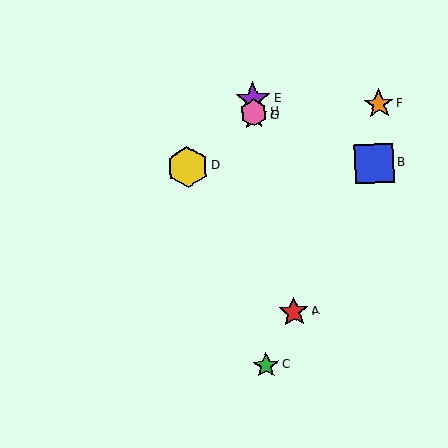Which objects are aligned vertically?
Objects C, E, G, H are aligned vertically.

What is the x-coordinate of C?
Object C is at x≈266.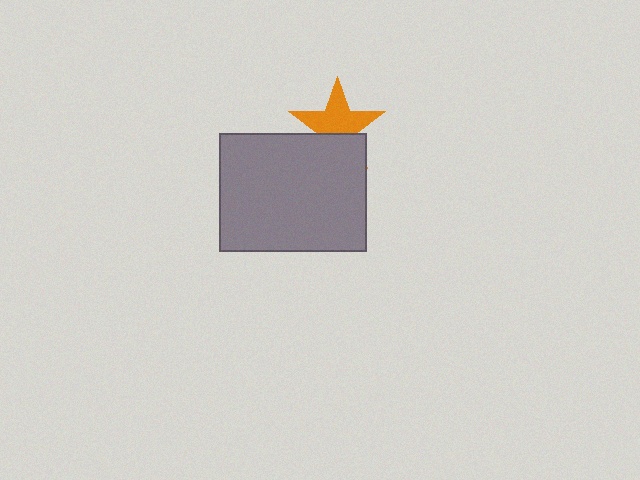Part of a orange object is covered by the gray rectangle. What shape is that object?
It is a star.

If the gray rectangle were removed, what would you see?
You would see the complete orange star.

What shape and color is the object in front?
The object in front is a gray rectangle.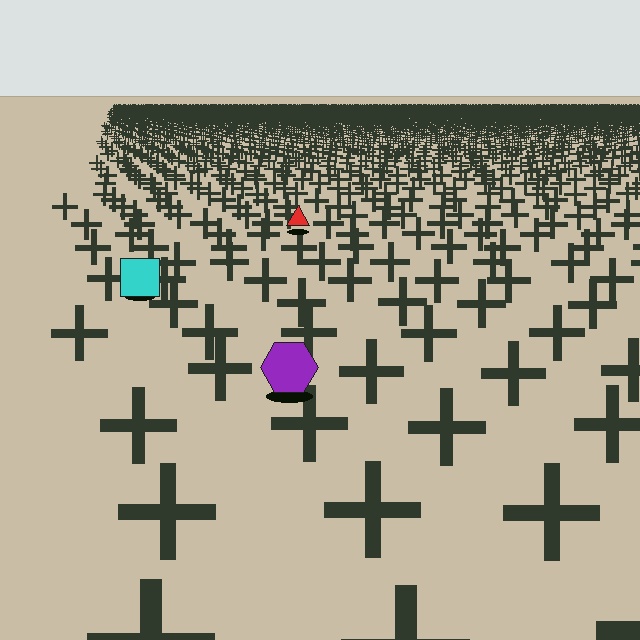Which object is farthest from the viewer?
The red triangle is farthest from the viewer. It appears smaller and the ground texture around it is denser.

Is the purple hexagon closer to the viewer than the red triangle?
Yes. The purple hexagon is closer — you can tell from the texture gradient: the ground texture is coarser near it.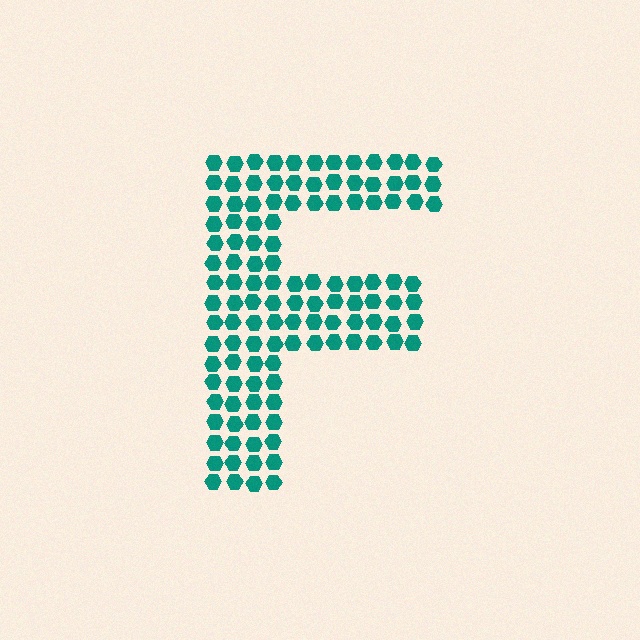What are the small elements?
The small elements are hexagons.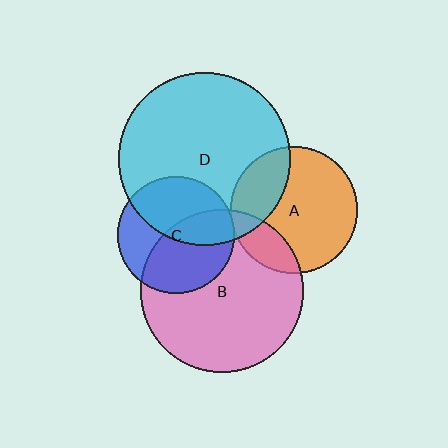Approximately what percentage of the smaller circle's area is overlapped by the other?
Approximately 10%.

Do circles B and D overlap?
Yes.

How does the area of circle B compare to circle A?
Approximately 1.7 times.